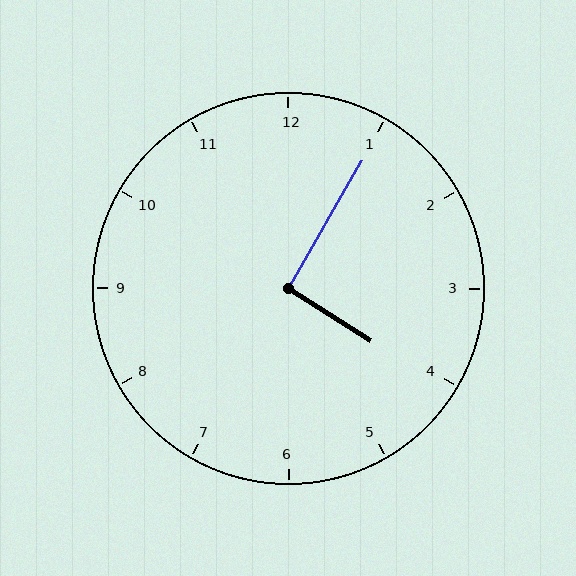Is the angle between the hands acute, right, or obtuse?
It is right.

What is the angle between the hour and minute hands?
Approximately 92 degrees.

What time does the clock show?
4:05.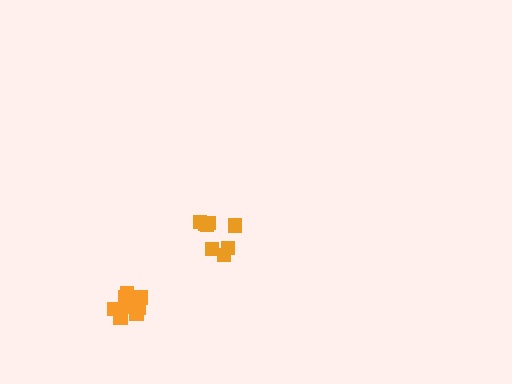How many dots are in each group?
Group 1: 10 dots, Group 2: 8 dots (18 total).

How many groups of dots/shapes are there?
There are 2 groups.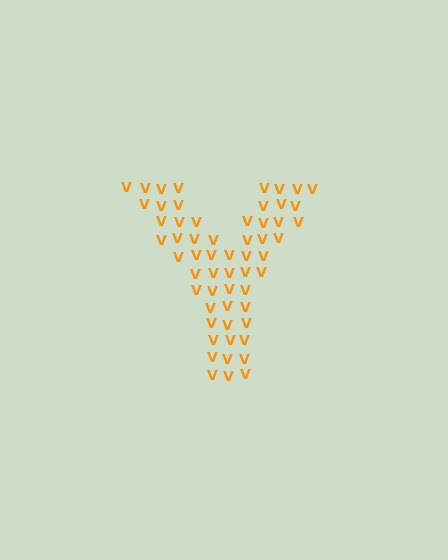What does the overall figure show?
The overall figure shows the letter Y.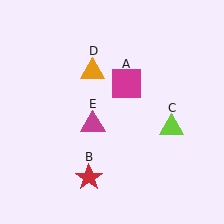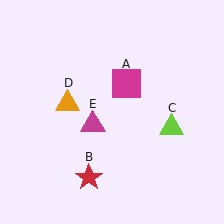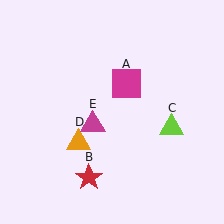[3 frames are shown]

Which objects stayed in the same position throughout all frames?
Magenta square (object A) and red star (object B) and lime triangle (object C) and magenta triangle (object E) remained stationary.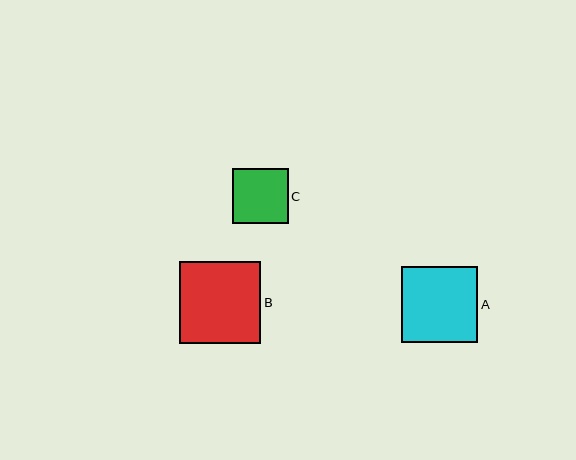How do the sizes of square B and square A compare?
Square B and square A are approximately the same size.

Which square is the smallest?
Square C is the smallest with a size of approximately 56 pixels.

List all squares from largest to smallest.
From largest to smallest: B, A, C.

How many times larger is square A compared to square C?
Square A is approximately 1.4 times the size of square C.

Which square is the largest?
Square B is the largest with a size of approximately 81 pixels.